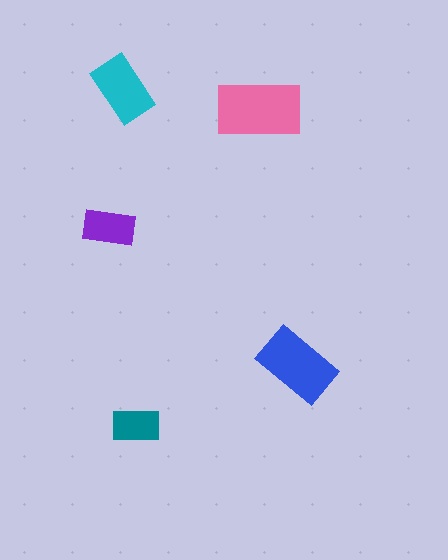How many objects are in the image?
There are 5 objects in the image.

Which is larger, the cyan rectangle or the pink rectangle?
The pink one.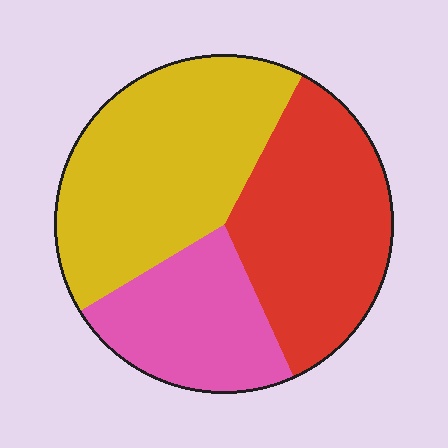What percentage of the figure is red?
Red covers around 35% of the figure.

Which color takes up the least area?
Pink, at roughly 25%.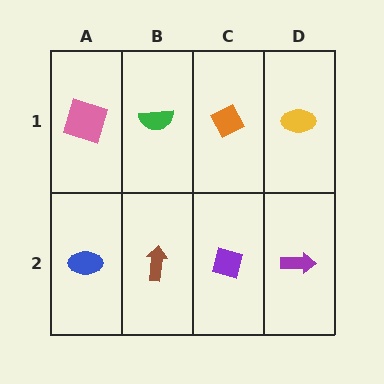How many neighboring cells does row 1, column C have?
3.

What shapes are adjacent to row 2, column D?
A yellow ellipse (row 1, column D), a purple diamond (row 2, column C).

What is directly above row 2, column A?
A pink square.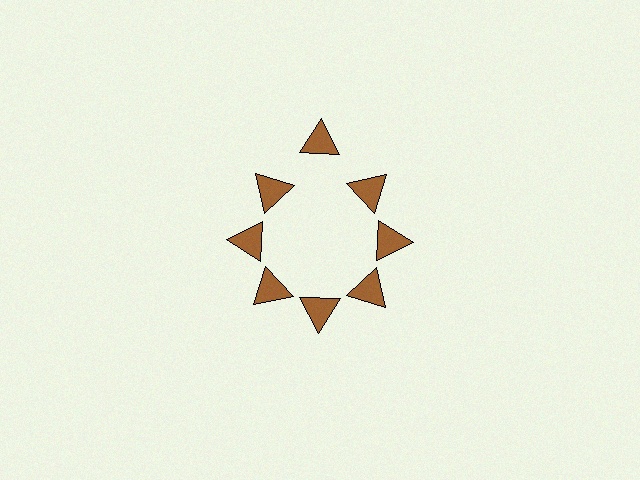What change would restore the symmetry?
The symmetry would be restored by moving it inward, back onto the ring so that all 8 triangles sit at equal angles and equal distance from the center.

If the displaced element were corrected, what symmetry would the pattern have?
It would have 8-fold rotational symmetry — the pattern would map onto itself every 45 degrees.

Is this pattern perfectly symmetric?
No. The 8 brown triangles are arranged in a ring, but one element near the 12 o'clock position is pushed outward from the center, breaking the 8-fold rotational symmetry.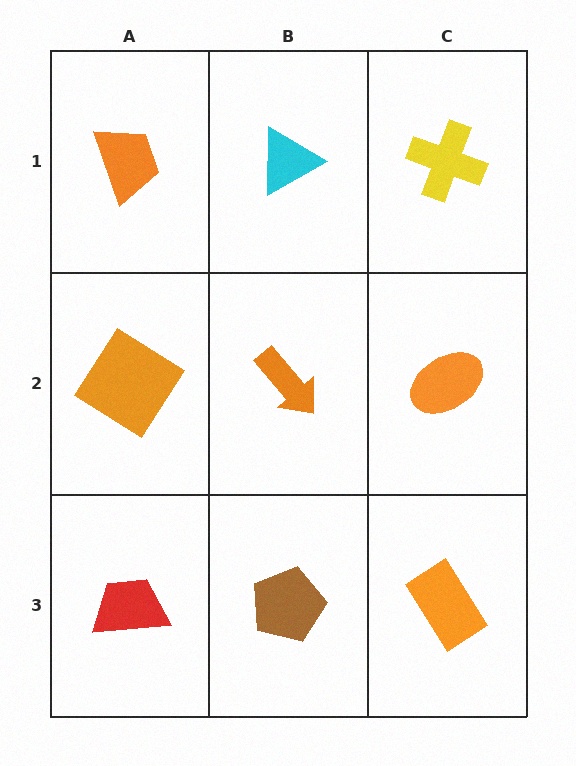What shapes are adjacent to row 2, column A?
An orange trapezoid (row 1, column A), a red trapezoid (row 3, column A), an orange arrow (row 2, column B).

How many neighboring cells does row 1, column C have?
2.